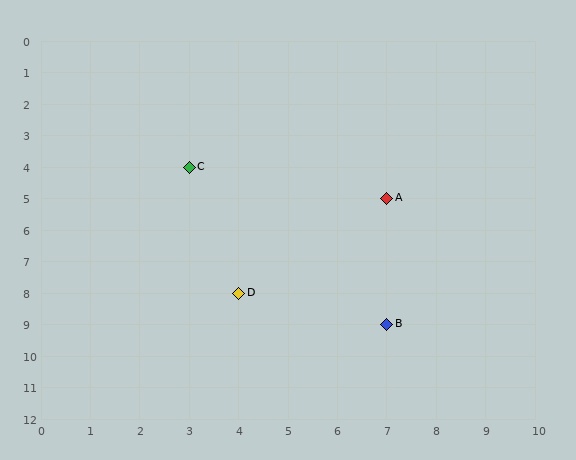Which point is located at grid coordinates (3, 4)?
Point C is at (3, 4).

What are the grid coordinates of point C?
Point C is at grid coordinates (3, 4).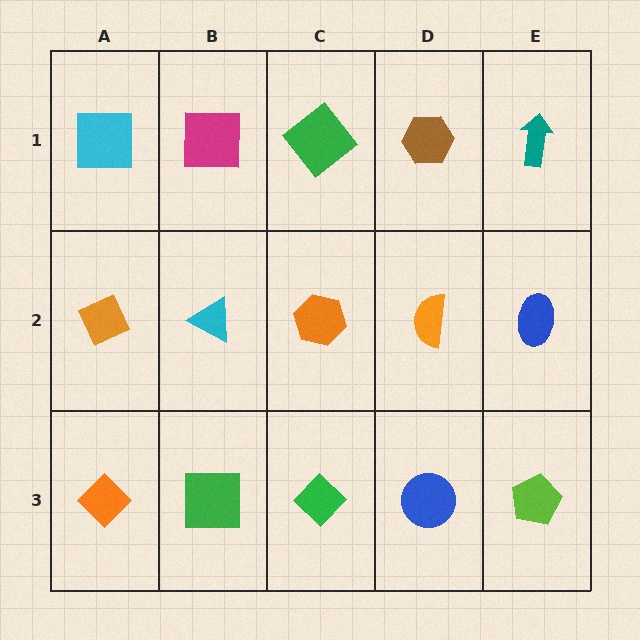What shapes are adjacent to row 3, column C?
An orange hexagon (row 2, column C), a green square (row 3, column B), a blue circle (row 3, column D).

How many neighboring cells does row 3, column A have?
2.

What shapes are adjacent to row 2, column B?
A magenta square (row 1, column B), a green square (row 3, column B), an orange diamond (row 2, column A), an orange hexagon (row 2, column C).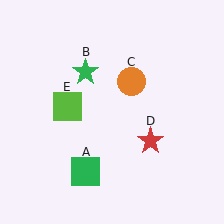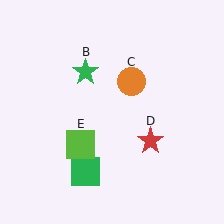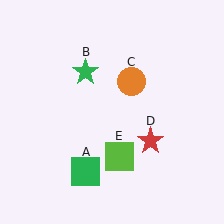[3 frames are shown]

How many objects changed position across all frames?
1 object changed position: lime square (object E).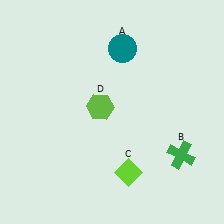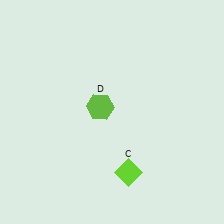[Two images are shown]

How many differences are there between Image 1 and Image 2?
There are 2 differences between the two images.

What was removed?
The green cross (B), the teal circle (A) were removed in Image 2.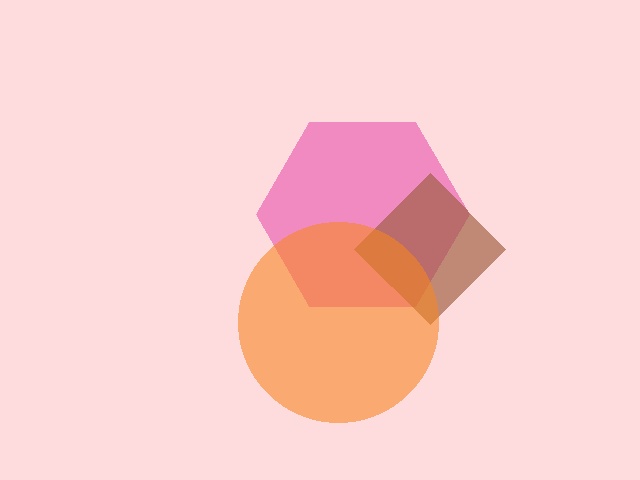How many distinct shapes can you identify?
There are 3 distinct shapes: a pink hexagon, a brown diamond, an orange circle.